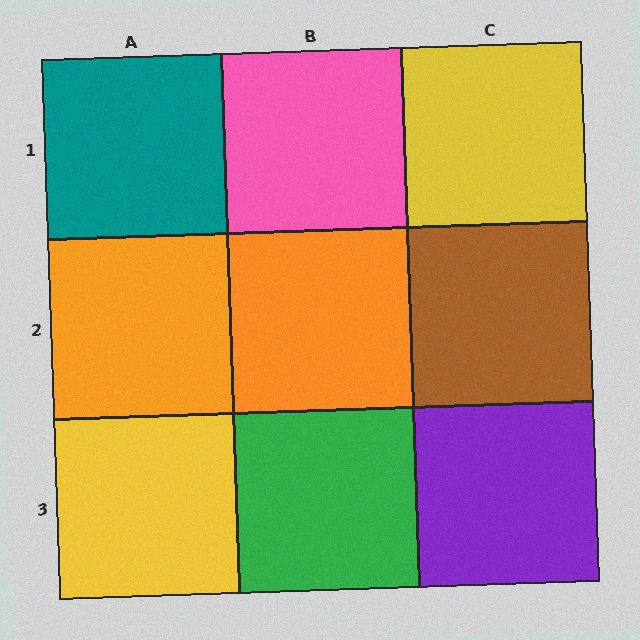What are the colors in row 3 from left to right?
Yellow, green, purple.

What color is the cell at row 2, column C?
Brown.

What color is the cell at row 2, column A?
Orange.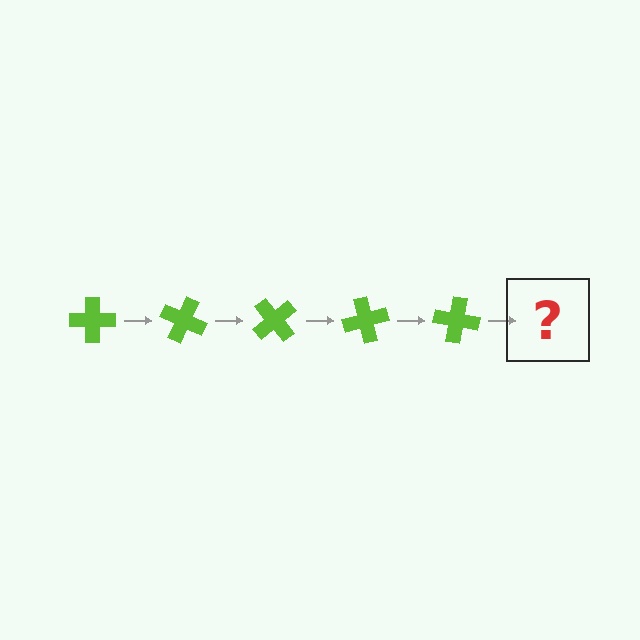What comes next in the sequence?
The next element should be a lime cross rotated 125 degrees.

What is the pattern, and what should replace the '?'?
The pattern is that the cross rotates 25 degrees each step. The '?' should be a lime cross rotated 125 degrees.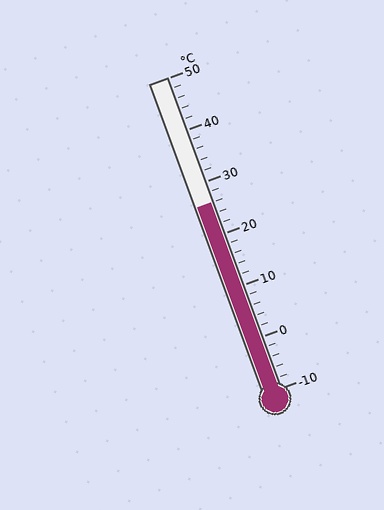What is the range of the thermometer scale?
The thermometer scale ranges from -10°C to 50°C.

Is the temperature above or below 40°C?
The temperature is below 40°C.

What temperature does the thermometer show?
The thermometer shows approximately 26°C.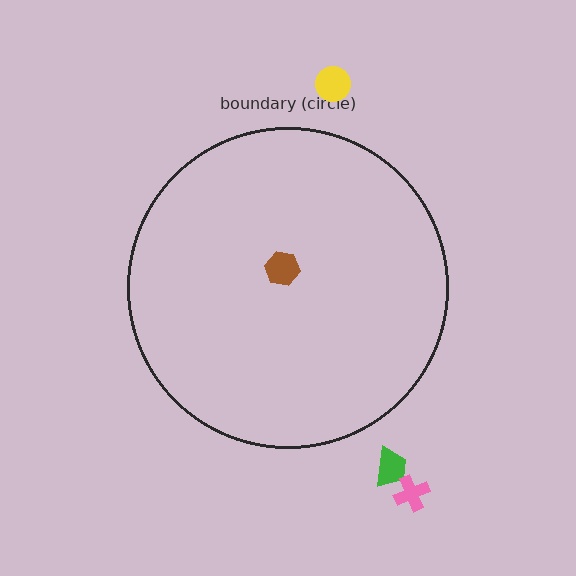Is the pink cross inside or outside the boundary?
Outside.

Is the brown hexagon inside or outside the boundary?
Inside.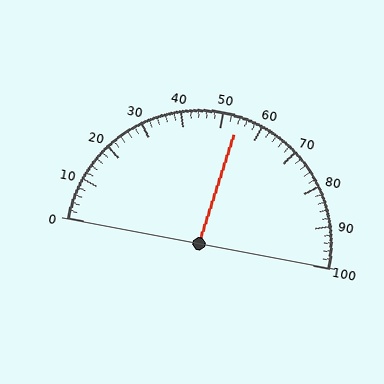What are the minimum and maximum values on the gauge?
The gauge ranges from 0 to 100.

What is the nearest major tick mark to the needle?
The nearest major tick mark is 50.